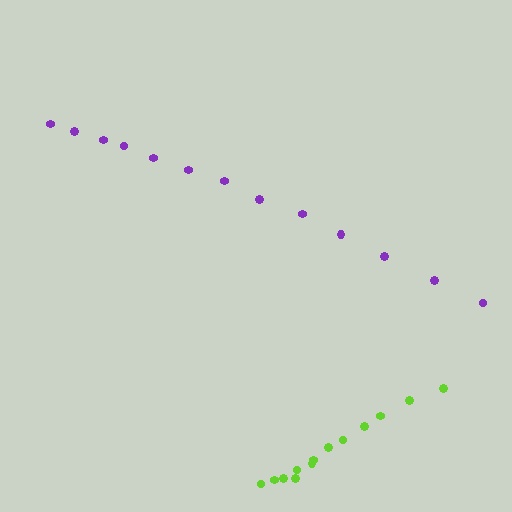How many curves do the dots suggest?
There are 2 distinct paths.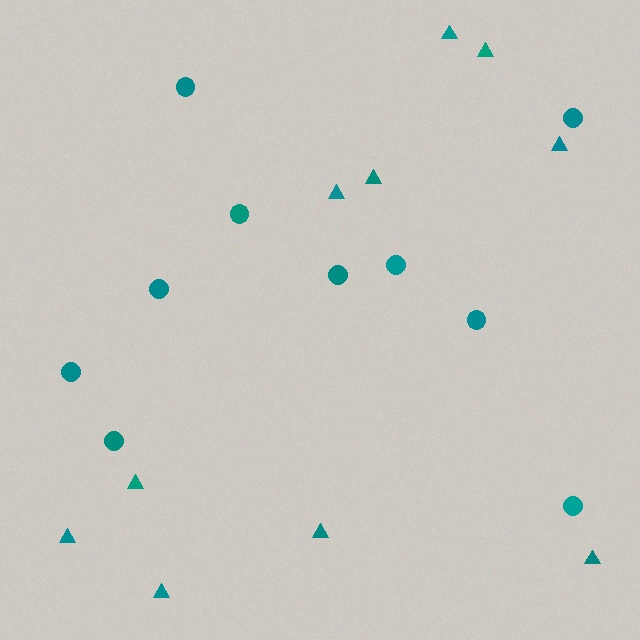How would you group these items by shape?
There are 2 groups: one group of circles (10) and one group of triangles (10).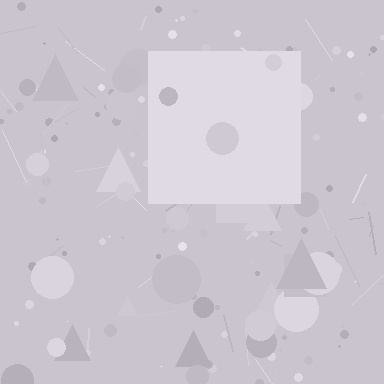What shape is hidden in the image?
A square is hidden in the image.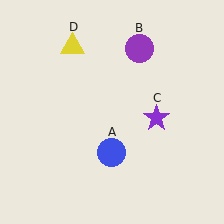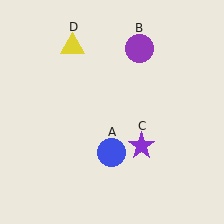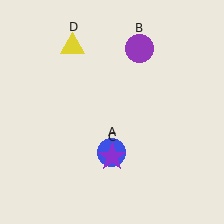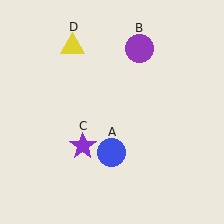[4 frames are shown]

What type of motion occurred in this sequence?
The purple star (object C) rotated clockwise around the center of the scene.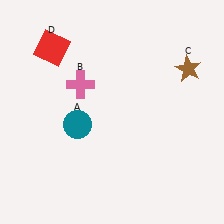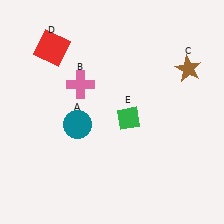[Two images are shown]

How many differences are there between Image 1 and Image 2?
There is 1 difference between the two images.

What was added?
A green diamond (E) was added in Image 2.